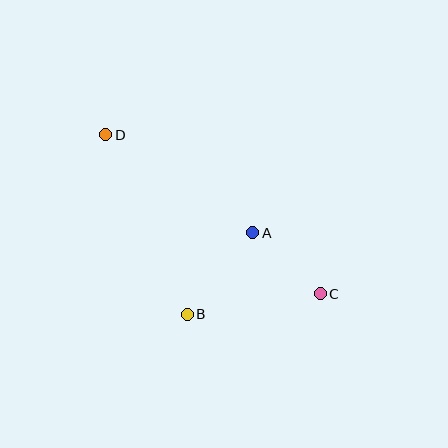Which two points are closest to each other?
Points A and C are closest to each other.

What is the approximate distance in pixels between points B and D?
The distance between B and D is approximately 197 pixels.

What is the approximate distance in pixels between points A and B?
The distance between A and B is approximately 104 pixels.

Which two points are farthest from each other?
Points C and D are farthest from each other.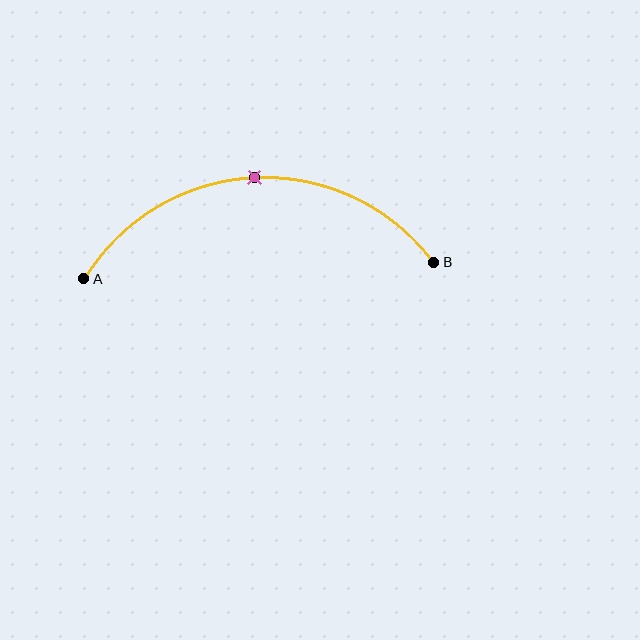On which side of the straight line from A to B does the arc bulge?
The arc bulges above the straight line connecting A and B.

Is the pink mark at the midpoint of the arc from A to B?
Yes. The pink mark lies on the arc at equal arc-length from both A and B — it is the arc midpoint.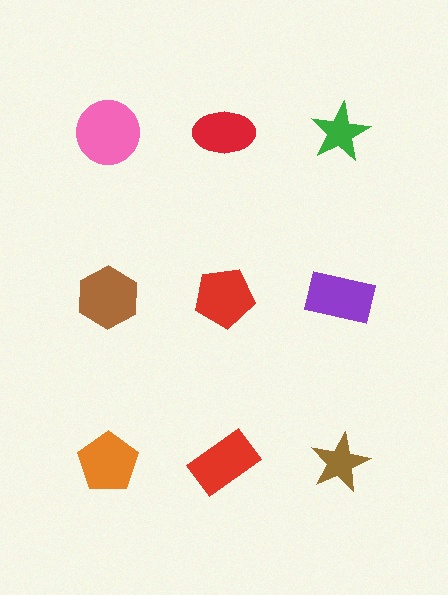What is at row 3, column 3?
A brown star.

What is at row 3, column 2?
A red rectangle.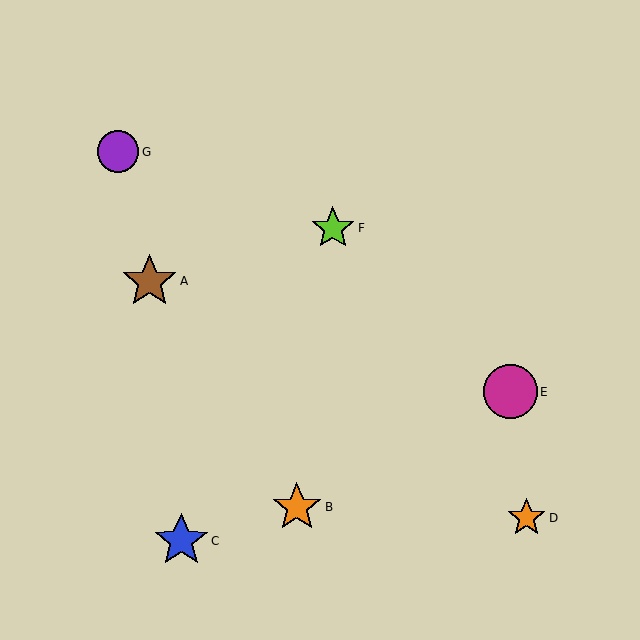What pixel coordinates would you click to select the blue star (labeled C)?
Click at (181, 541) to select the blue star C.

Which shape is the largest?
The brown star (labeled A) is the largest.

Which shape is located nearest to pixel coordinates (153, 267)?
The brown star (labeled A) at (150, 281) is nearest to that location.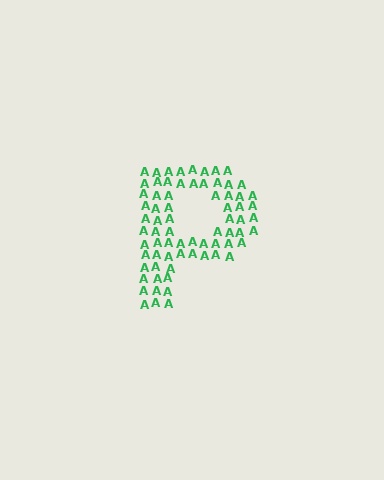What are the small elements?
The small elements are letter A's.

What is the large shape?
The large shape is the letter P.